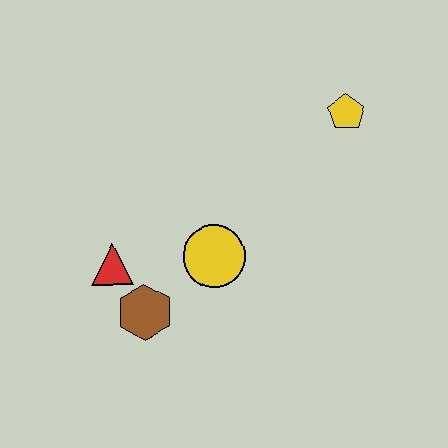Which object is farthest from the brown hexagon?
The yellow pentagon is farthest from the brown hexagon.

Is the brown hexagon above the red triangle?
No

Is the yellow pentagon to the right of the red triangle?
Yes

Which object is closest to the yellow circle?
The brown hexagon is closest to the yellow circle.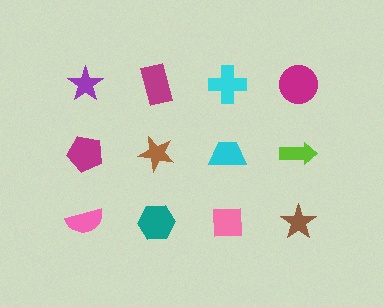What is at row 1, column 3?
A cyan cross.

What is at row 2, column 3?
A cyan trapezoid.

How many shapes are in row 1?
4 shapes.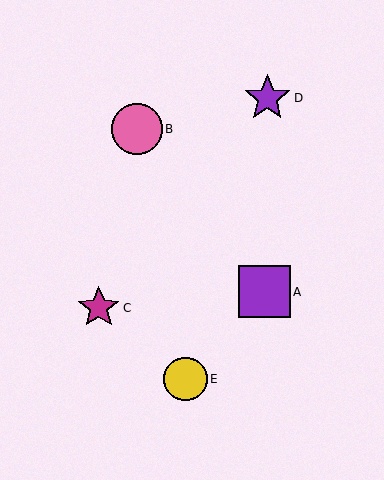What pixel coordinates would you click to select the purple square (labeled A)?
Click at (264, 292) to select the purple square A.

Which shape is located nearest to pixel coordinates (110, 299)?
The magenta star (labeled C) at (99, 308) is nearest to that location.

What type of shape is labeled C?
Shape C is a magenta star.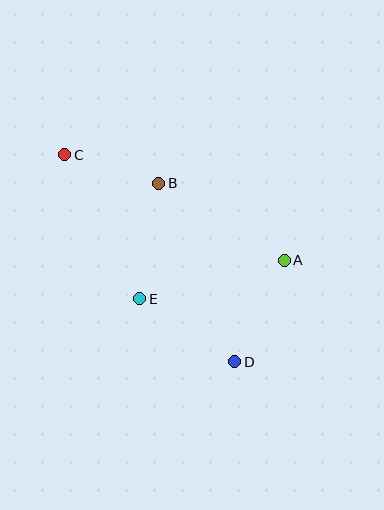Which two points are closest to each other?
Points B and C are closest to each other.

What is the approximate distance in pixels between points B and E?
The distance between B and E is approximately 117 pixels.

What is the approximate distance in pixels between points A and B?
The distance between A and B is approximately 147 pixels.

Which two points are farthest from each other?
Points C and D are farthest from each other.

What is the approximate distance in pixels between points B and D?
The distance between B and D is approximately 194 pixels.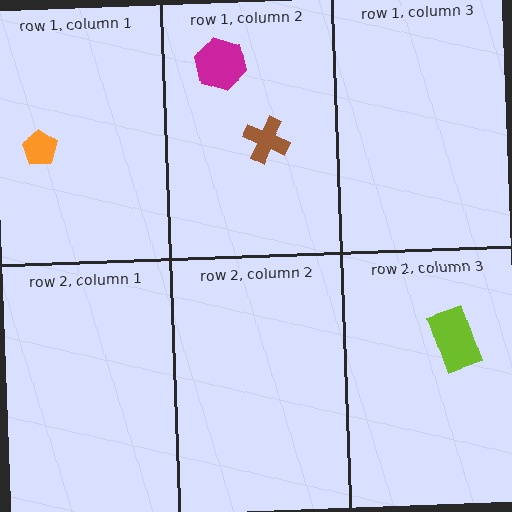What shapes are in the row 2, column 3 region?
The lime rectangle.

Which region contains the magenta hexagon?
The row 1, column 2 region.